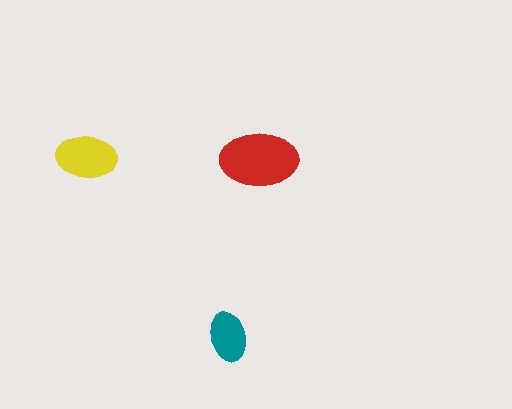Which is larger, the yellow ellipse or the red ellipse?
The red one.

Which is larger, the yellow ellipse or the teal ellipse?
The yellow one.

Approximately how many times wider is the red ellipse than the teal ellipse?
About 1.5 times wider.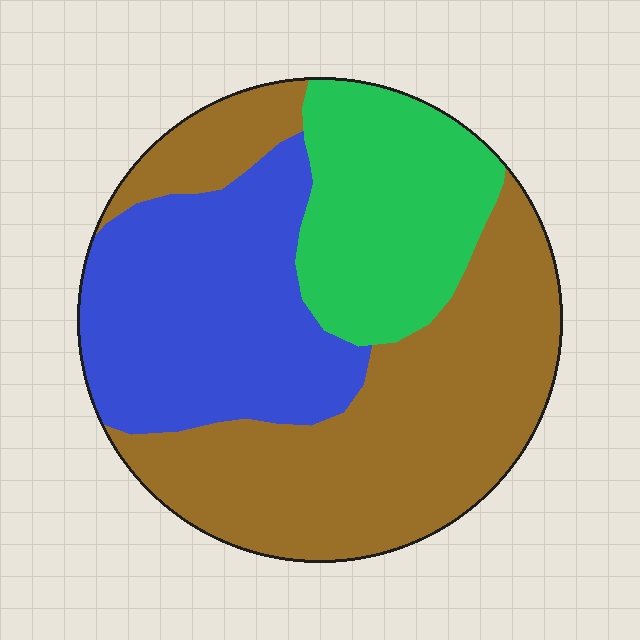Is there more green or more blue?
Blue.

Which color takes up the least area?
Green, at roughly 20%.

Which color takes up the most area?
Brown, at roughly 45%.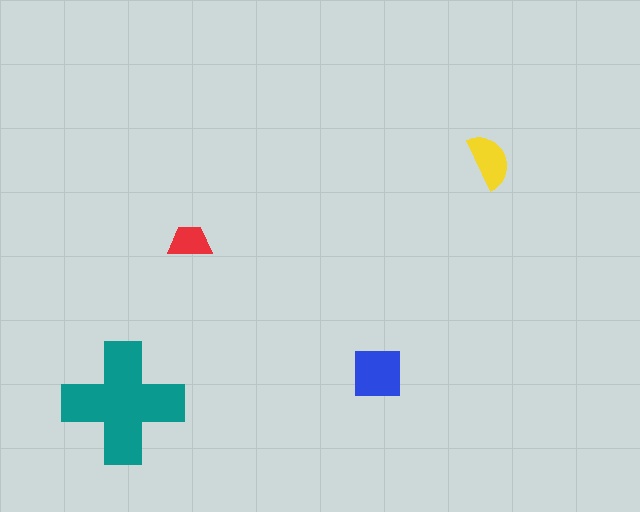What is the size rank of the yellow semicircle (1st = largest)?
3rd.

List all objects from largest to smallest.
The teal cross, the blue square, the yellow semicircle, the red trapezoid.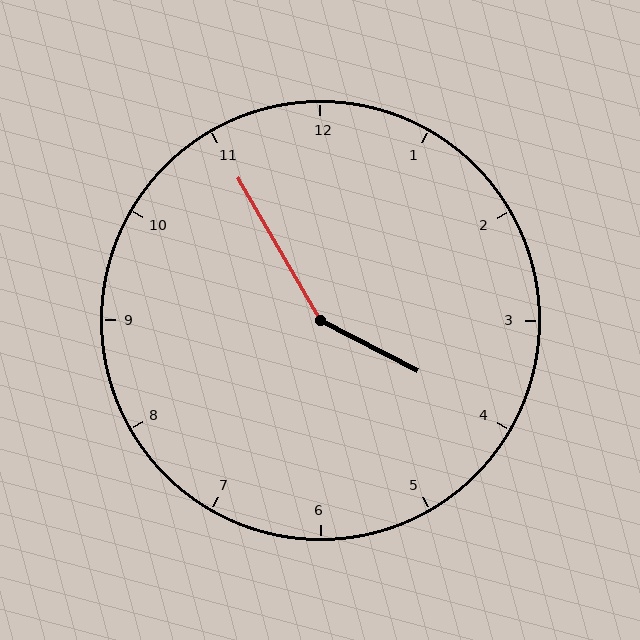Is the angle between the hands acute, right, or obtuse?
It is obtuse.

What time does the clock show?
3:55.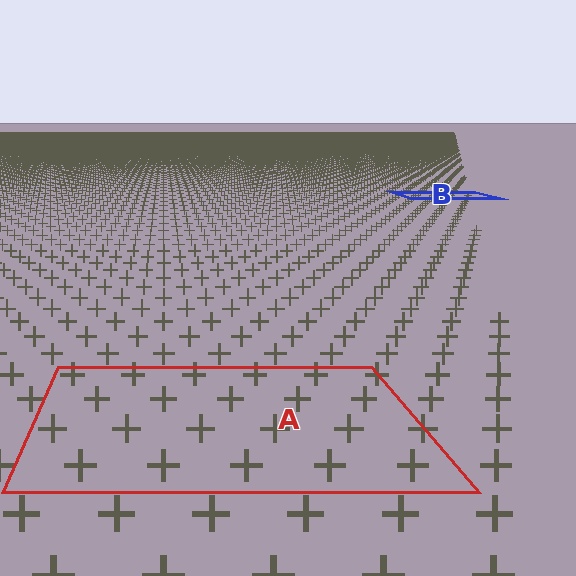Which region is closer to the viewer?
Region A is closer. The texture elements there are larger and more spread out.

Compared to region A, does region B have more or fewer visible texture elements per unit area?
Region B has more texture elements per unit area — they are packed more densely because it is farther away.